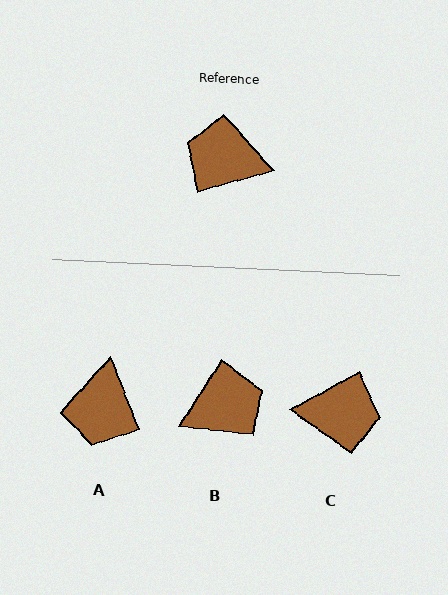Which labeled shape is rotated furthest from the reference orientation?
C, about 167 degrees away.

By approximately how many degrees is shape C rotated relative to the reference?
Approximately 167 degrees clockwise.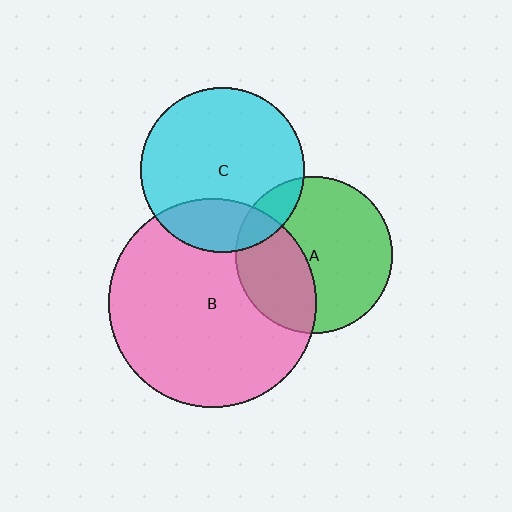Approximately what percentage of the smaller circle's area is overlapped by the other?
Approximately 20%.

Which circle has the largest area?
Circle B (pink).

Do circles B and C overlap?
Yes.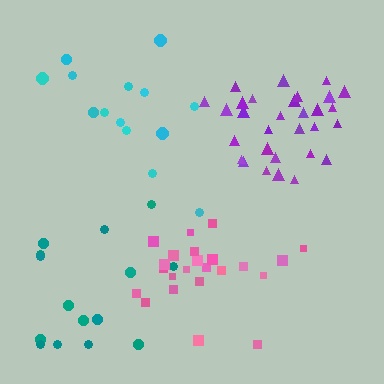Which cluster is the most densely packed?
Purple.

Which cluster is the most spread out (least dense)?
Teal.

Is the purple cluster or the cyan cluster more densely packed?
Purple.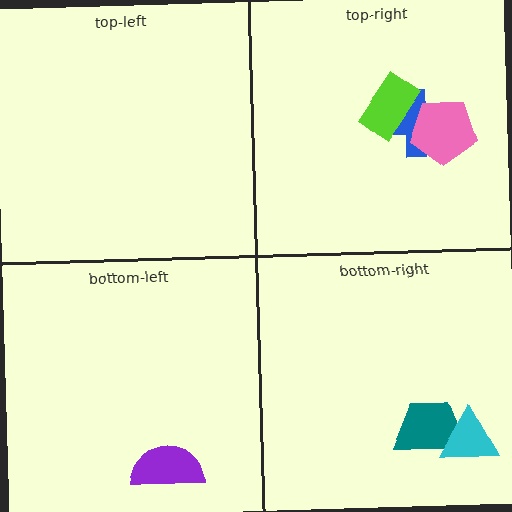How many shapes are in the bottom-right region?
2.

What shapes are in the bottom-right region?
The teal trapezoid, the cyan triangle.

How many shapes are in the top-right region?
3.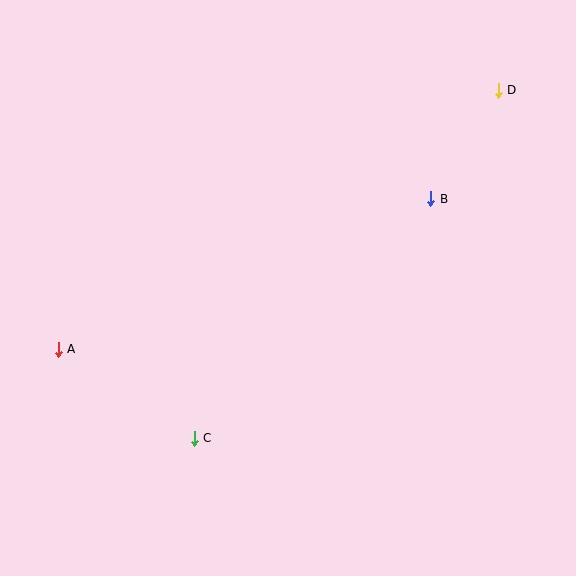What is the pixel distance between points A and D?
The distance between A and D is 511 pixels.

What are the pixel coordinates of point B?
Point B is at (431, 199).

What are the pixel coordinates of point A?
Point A is at (58, 349).